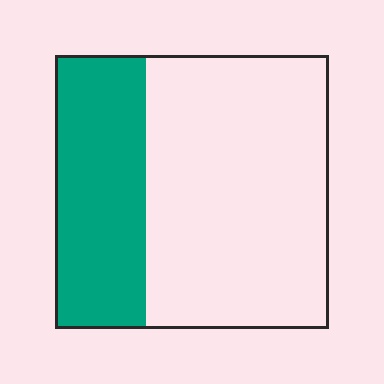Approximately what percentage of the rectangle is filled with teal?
Approximately 35%.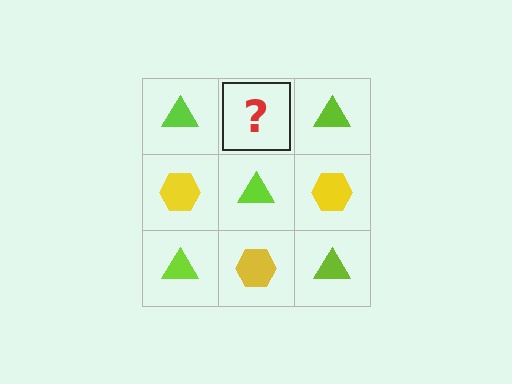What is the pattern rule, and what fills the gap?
The rule is that it alternates lime triangle and yellow hexagon in a checkerboard pattern. The gap should be filled with a yellow hexagon.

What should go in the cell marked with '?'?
The missing cell should contain a yellow hexagon.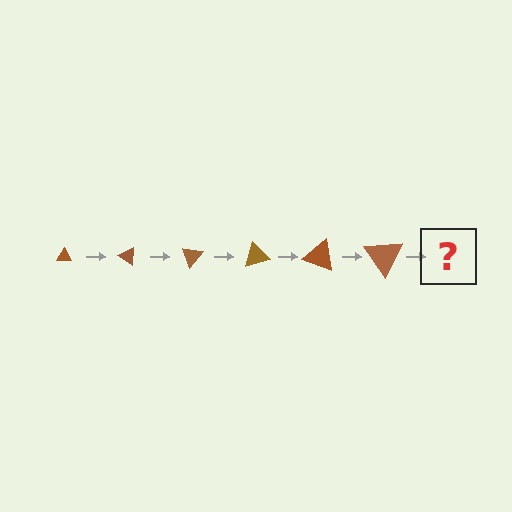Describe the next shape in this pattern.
It should be a triangle, larger than the previous one and rotated 210 degrees from the start.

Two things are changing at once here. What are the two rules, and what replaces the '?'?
The two rules are that the triangle grows larger each step and it rotates 35 degrees each step. The '?' should be a triangle, larger than the previous one and rotated 210 degrees from the start.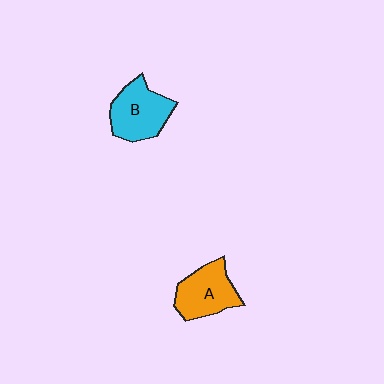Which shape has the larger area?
Shape B (cyan).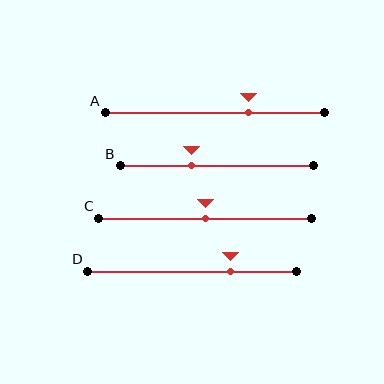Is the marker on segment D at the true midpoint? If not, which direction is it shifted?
No, the marker on segment D is shifted to the right by about 18% of the segment length.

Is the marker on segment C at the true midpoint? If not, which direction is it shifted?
Yes, the marker on segment C is at the true midpoint.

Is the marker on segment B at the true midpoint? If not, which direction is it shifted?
No, the marker on segment B is shifted to the left by about 13% of the segment length.